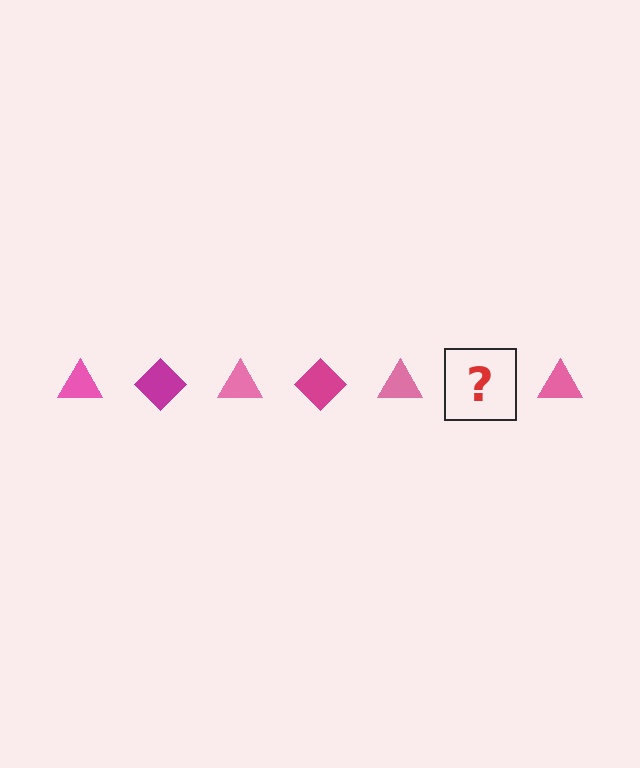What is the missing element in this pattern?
The missing element is a magenta diamond.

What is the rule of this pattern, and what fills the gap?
The rule is that the pattern alternates between pink triangle and magenta diamond. The gap should be filled with a magenta diamond.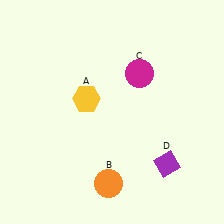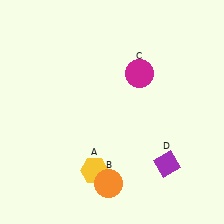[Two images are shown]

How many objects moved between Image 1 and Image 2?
1 object moved between the two images.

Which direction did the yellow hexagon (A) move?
The yellow hexagon (A) moved down.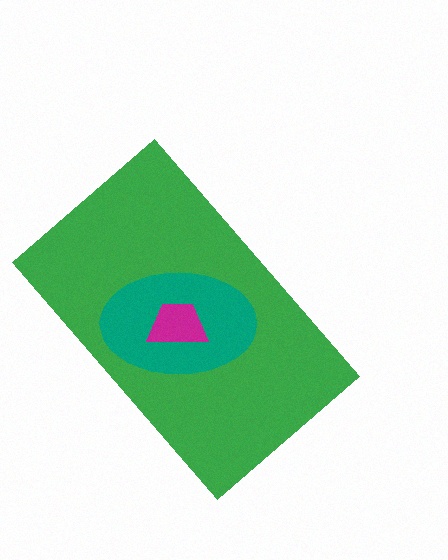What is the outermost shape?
The green rectangle.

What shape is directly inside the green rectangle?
The teal ellipse.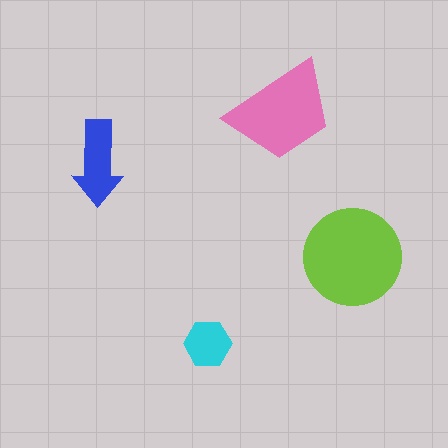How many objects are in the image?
There are 4 objects in the image.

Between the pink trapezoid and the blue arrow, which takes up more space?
The pink trapezoid.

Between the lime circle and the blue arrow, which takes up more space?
The lime circle.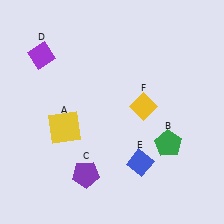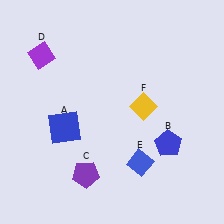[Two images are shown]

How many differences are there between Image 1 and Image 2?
There are 2 differences between the two images.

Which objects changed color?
A changed from yellow to blue. B changed from green to blue.